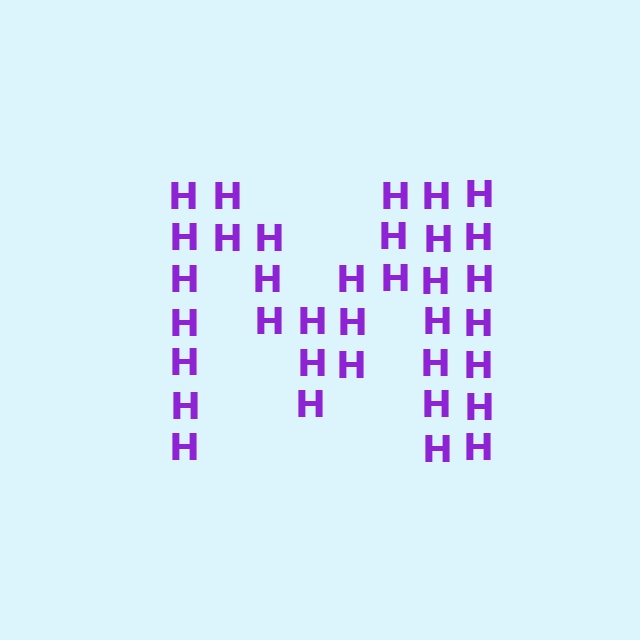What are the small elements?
The small elements are letter H's.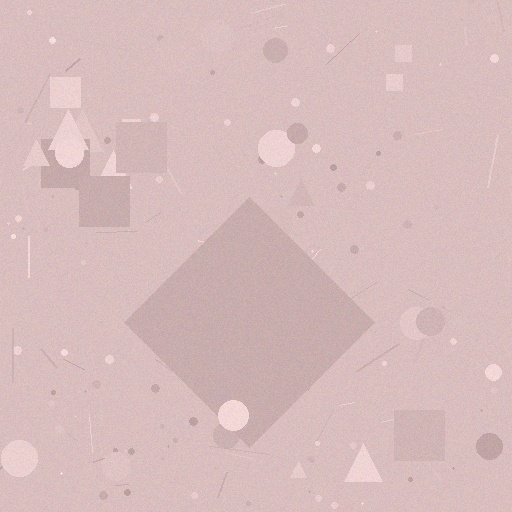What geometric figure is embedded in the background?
A diamond is embedded in the background.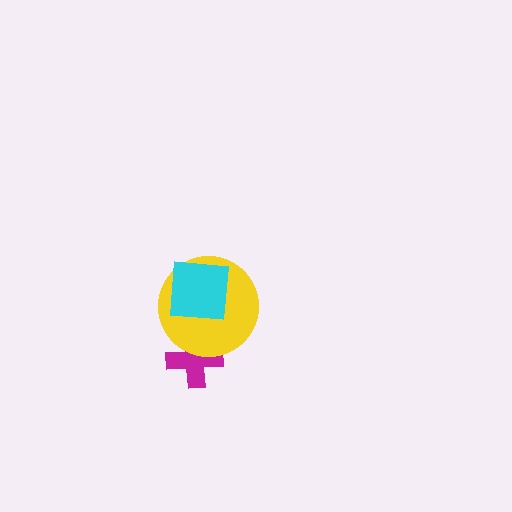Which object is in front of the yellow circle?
The cyan square is in front of the yellow circle.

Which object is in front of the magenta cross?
The yellow circle is in front of the magenta cross.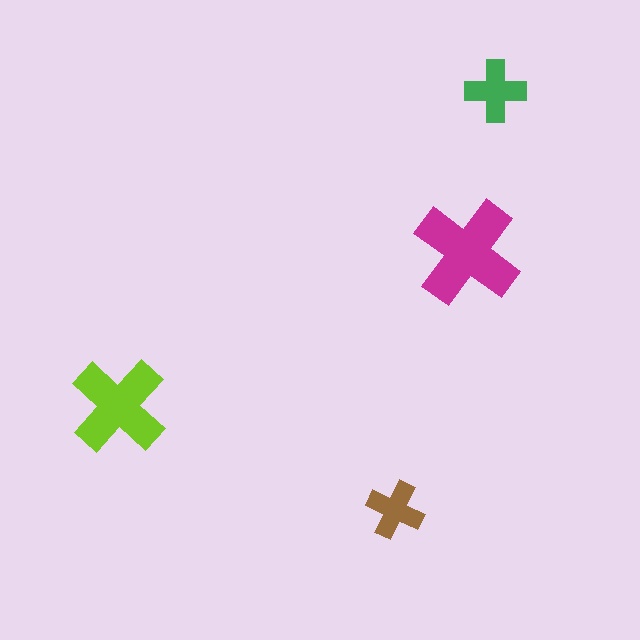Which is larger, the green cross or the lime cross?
The lime one.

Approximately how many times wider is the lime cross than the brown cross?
About 1.5 times wider.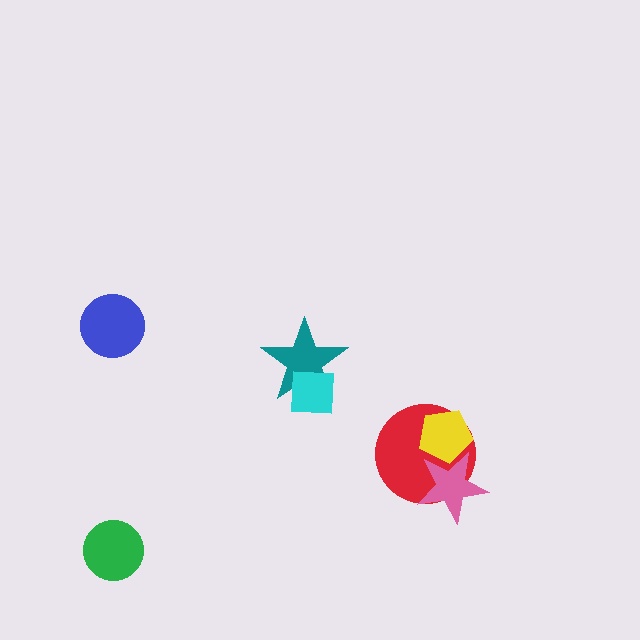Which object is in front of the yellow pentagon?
The pink star is in front of the yellow pentagon.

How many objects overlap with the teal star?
1 object overlaps with the teal star.